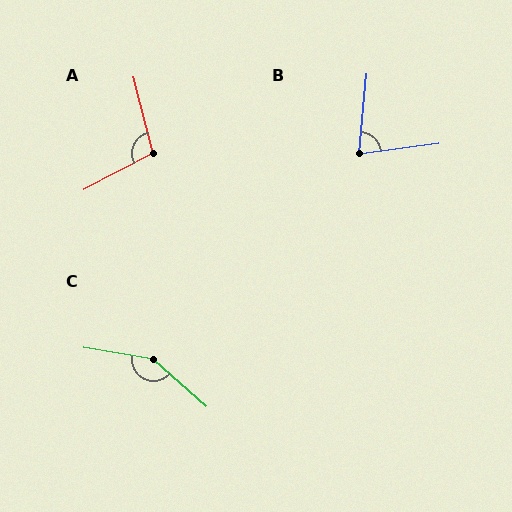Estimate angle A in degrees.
Approximately 103 degrees.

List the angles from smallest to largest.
B (77°), A (103°), C (148°).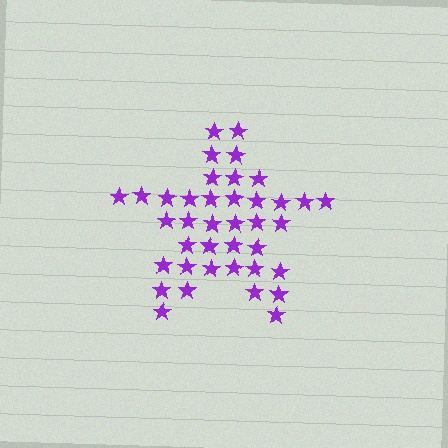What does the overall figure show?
The overall figure shows a star.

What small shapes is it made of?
It is made of small stars.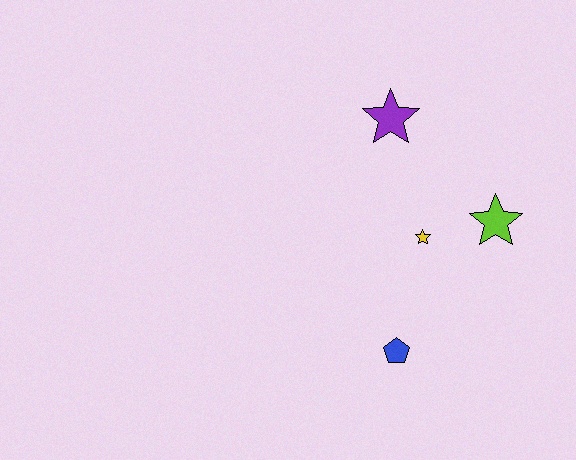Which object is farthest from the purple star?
The blue pentagon is farthest from the purple star.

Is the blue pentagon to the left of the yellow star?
Yes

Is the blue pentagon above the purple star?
No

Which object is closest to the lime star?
The yellow star is closest to the lime star.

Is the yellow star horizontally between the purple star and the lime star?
Yes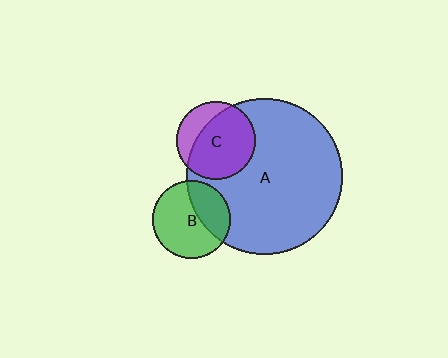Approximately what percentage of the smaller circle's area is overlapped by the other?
Approximately 75%.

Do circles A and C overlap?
Yes.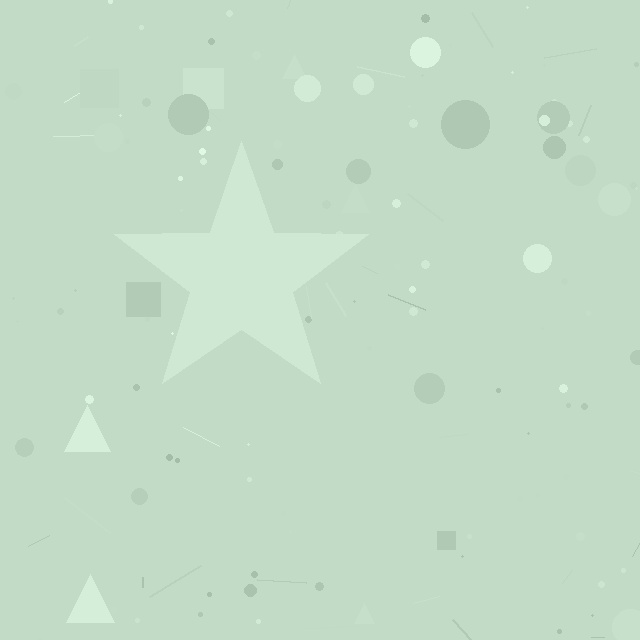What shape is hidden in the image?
A star is hidden in the image.